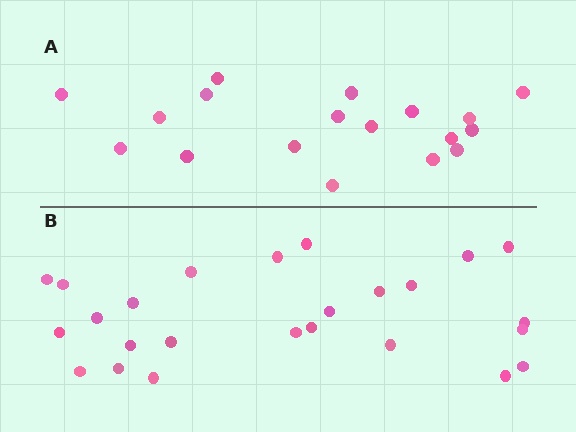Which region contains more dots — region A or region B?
Region B (the bottom region) has more dots.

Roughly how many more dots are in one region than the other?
Region B has roughly 8 or so more dots than region A.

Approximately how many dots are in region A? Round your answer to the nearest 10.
About 20 dots. (The exact count is 18, which rounds to 20.)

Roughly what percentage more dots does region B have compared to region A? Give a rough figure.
About 40% more.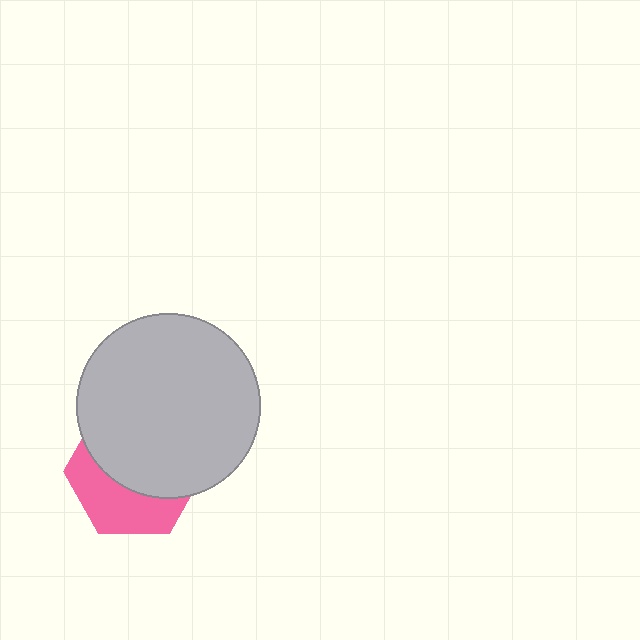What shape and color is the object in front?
The object in front is a light gray circle.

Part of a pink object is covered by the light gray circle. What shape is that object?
It is a hexagon.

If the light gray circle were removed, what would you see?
You would see the complete pink hexagon.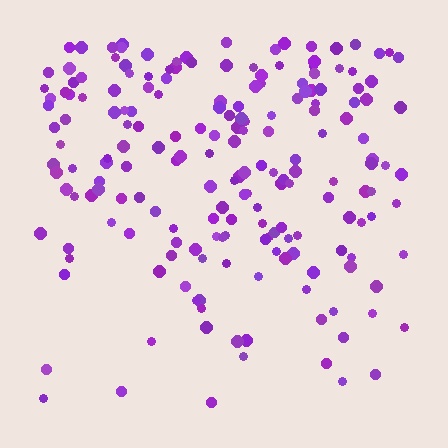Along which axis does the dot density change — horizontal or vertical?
Vertical.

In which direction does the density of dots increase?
From bottom to top, with the top side densest.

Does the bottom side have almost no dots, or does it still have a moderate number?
Still a moderate number, just noticeably fewer than the top.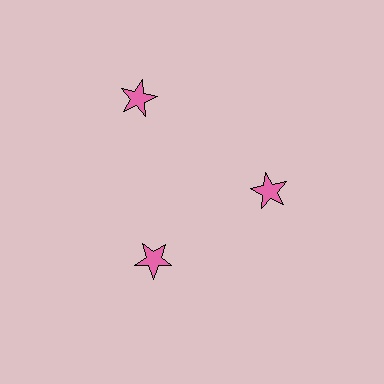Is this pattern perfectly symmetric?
No. The 3 pink stars are arranged in a ring, but one element near the 11 o'clock position is pushed outward from the center, breaking the 3-fold rotational symmetry.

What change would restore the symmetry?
The symmetry would be restored by moving it inward, back onto the ring so that all 3 stars sit at equal angles and equal distance from the center.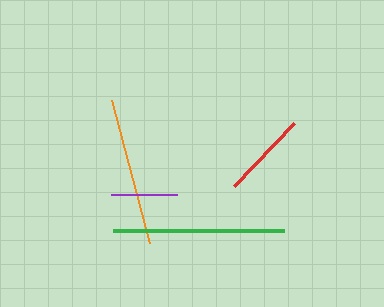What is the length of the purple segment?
The purple segment is approximately 65 pixels long.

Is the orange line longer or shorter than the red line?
The orange line is longer than the red line.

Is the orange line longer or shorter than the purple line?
The orange line is longer than the purple line.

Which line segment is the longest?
The green line is the longest at approximately 171 pixels.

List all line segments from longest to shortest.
From longest to shortest: green, orange, red, purple.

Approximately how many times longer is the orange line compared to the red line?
The orange line is approximately 1.7 times the length of the red line.